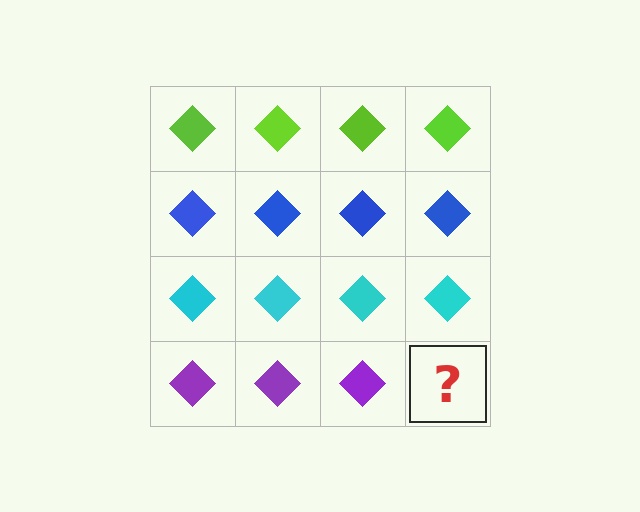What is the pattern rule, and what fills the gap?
The rule is that each row has a consistent color. The gap should be filled with a purple diamond.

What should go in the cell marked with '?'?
The missing cell should contain a purple diamond.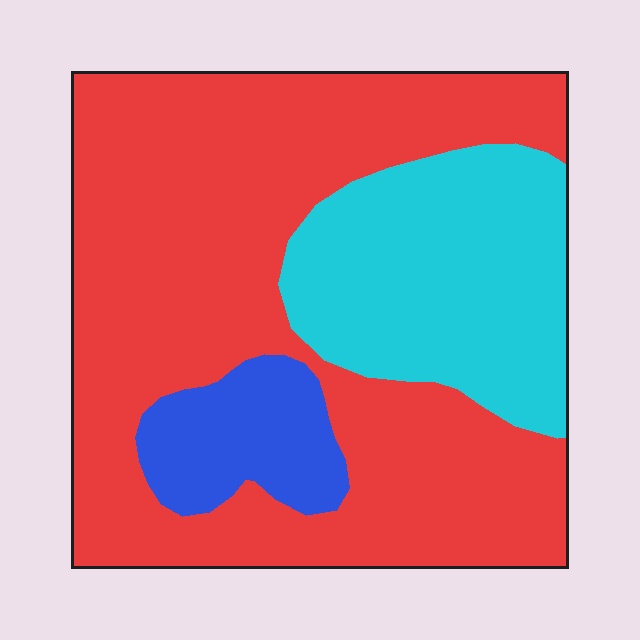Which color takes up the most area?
Red, at roughly 65%.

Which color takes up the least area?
Blue, at roughly 10%.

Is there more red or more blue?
Red.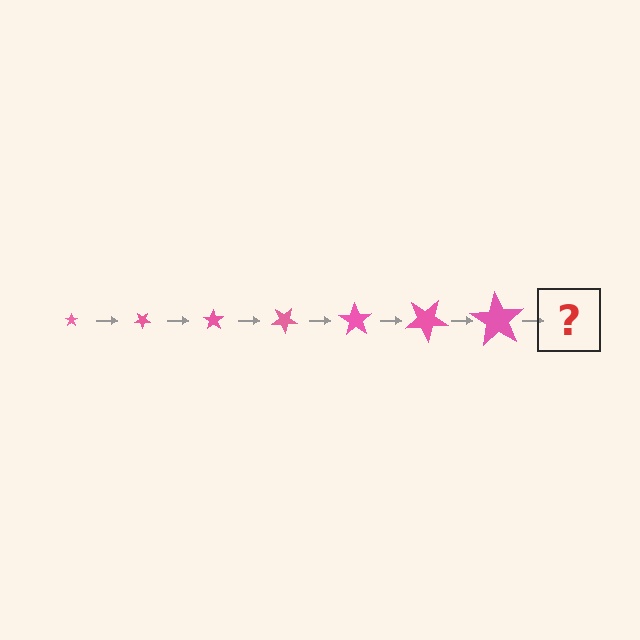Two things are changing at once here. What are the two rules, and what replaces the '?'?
The two rules are that the star grows larger each step and it rotates 35 degrees each step. The '?' should be a star, larger than the previous one and rotated 245 degrees from the start.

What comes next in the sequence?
The next element should be a star, larger than the previous one and rotated 245 degrees from the start.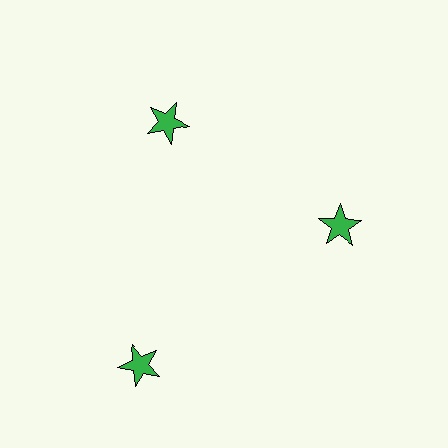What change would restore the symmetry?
The symmetry would be restored by moving it inward, back onto the ring so that all 3 stars sit at equal angles and equal distance from the center.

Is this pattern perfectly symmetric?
No. The 3 green stars are arranged in a ring, but one element near the 7 o'clock position is pushed outward from the center, breaking the 3-fold rotational symmetry.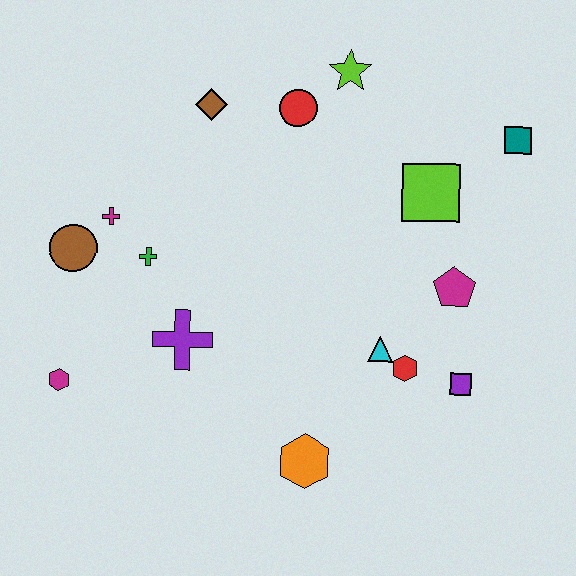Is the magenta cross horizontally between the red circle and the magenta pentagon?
No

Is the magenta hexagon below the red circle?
Yes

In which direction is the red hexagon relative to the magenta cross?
The red hexagon is to the right of the magenta cross.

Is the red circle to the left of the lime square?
Yes